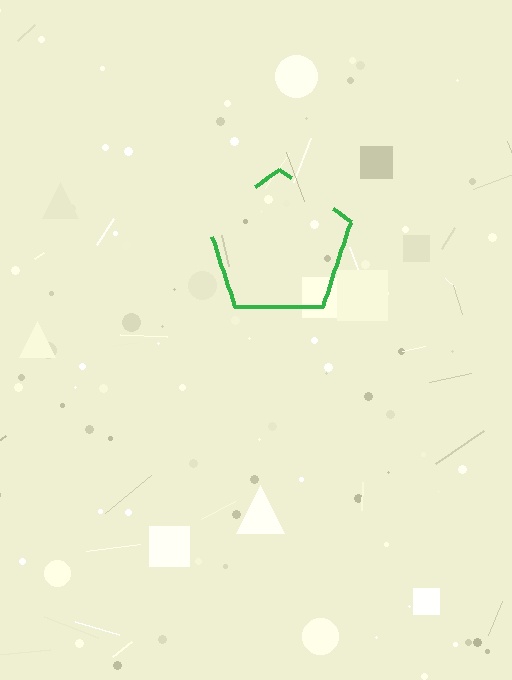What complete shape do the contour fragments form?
The contour fragments form a pentagon.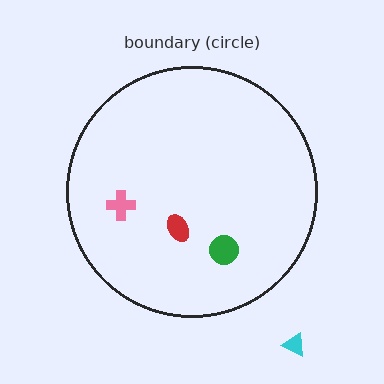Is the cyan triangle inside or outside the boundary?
Outside.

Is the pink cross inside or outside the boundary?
Inside.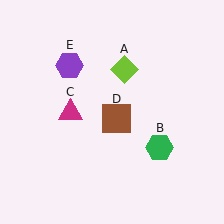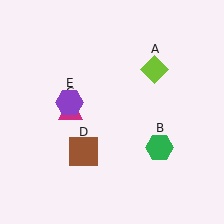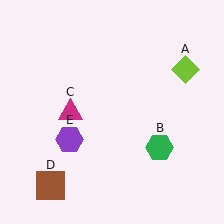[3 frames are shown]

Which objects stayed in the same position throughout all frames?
Green hexagon (object B) and magenta triangle (object C) remained stationary.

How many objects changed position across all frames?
3 objects changed position: lime diamond (object A), brown square (object D), purple hexagon (object E).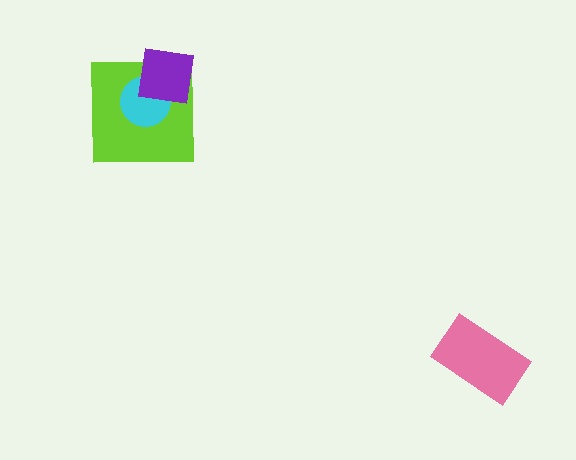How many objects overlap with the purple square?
2 objects overlap with the purple square.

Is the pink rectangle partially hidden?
No, no other shape covers it.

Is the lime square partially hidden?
Yes, it is partially covered by another shape.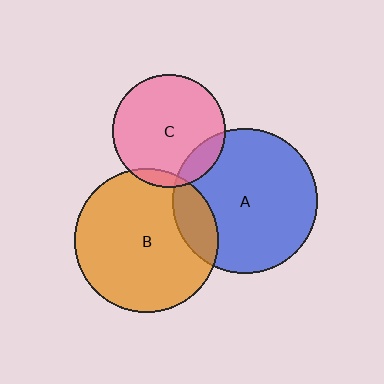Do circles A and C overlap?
Yes.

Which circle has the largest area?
Circle A (blue).